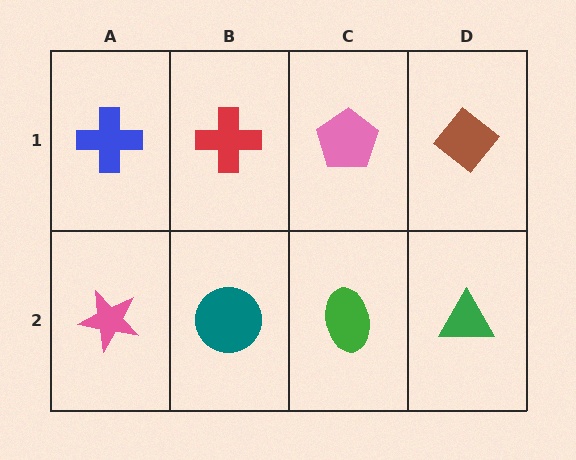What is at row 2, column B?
A teal circle.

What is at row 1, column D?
A brown diamond.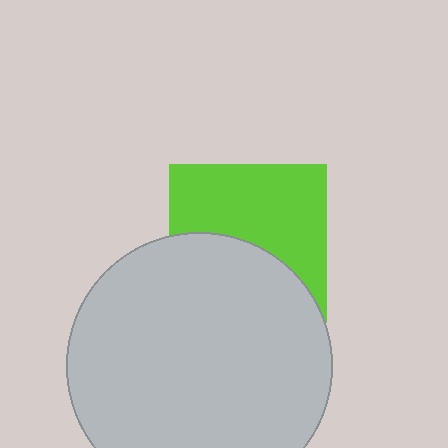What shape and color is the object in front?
The object in front is a light gray circle.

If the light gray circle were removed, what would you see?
You would see the complete lime square.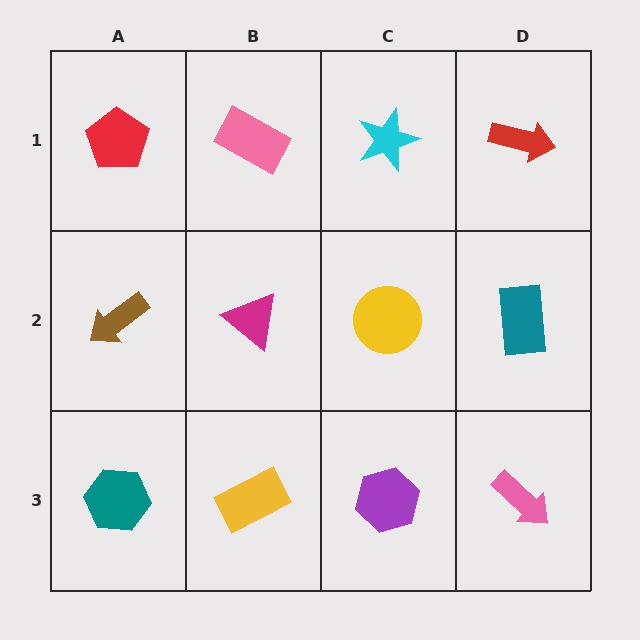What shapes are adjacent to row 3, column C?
A yellow circle (row 2, column C), a yellow rectangle (row 3, column B), a pink arrow (row 3, column D).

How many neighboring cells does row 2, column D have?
3.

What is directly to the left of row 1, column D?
A cyan star.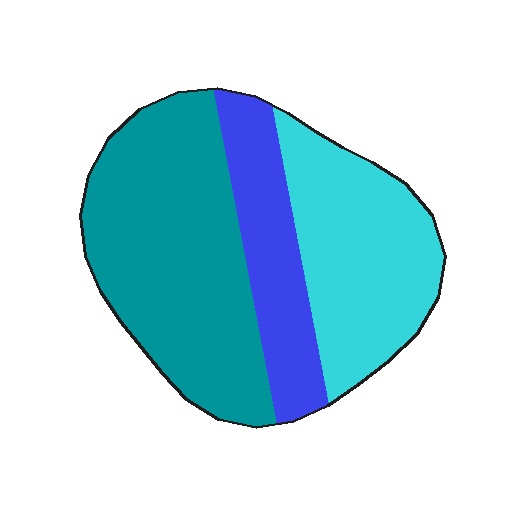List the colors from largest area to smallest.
From largest to smallest: teal, cyan, blue.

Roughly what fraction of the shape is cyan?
Cyan takes up between a quarter and a half of the shape.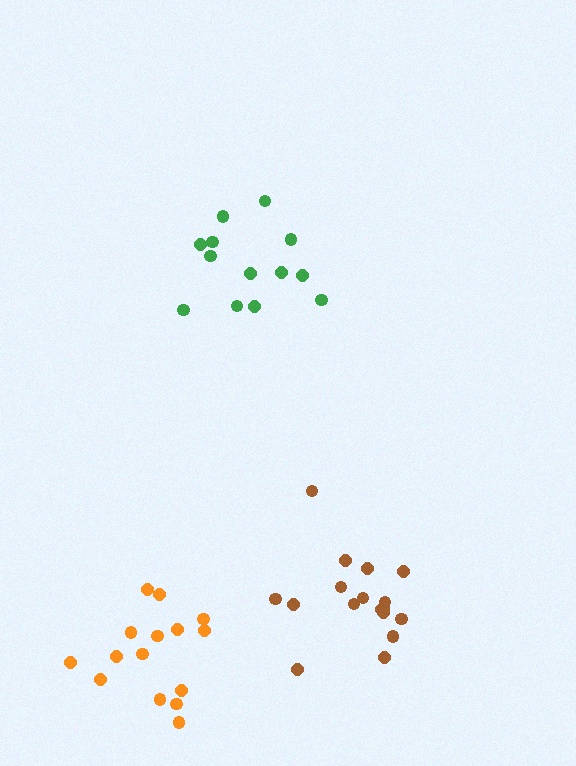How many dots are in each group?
Group 1: 13 dots, Group 2: 17 dots, Group 3: 15 dots (45 total).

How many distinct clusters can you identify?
There are 3 distinct clusters.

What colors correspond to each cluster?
The clusters are colored: green, brown, orange.